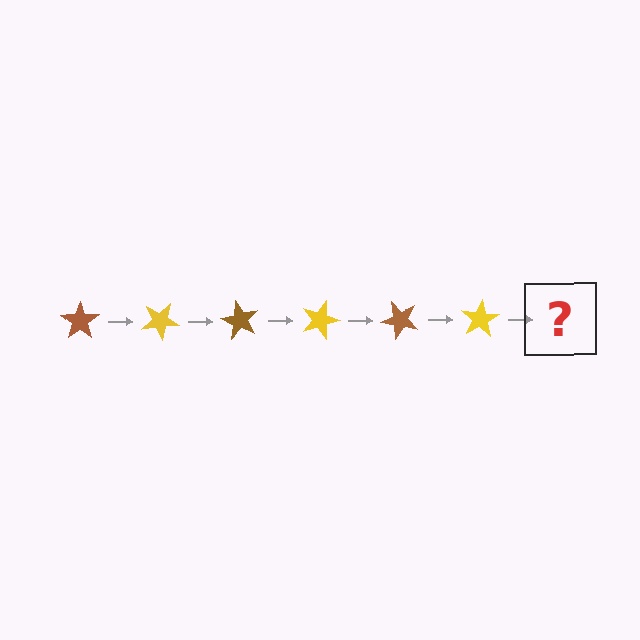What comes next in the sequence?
The next element should be a brown star, rotated 180 degrees from the start.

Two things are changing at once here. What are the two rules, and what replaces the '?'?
The two rules are that it rotates 30 degrees each step and the color cycles through brown and yellow. The '?' should be a brown star, rotated 180 degrees from the start.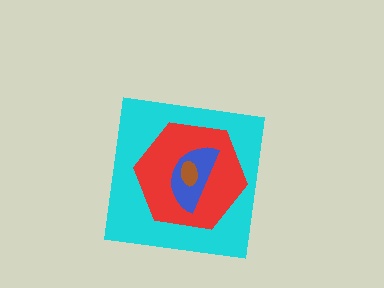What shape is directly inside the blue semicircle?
The brown ellipse.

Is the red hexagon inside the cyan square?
Yes.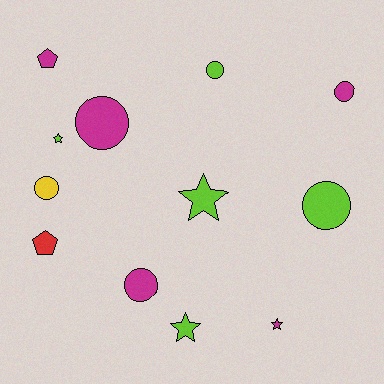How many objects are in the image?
There are 12 objects.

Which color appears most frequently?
Magenta, with 5 objects.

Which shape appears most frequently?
Circle, with 6 objects.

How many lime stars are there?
There are 3 lime stars.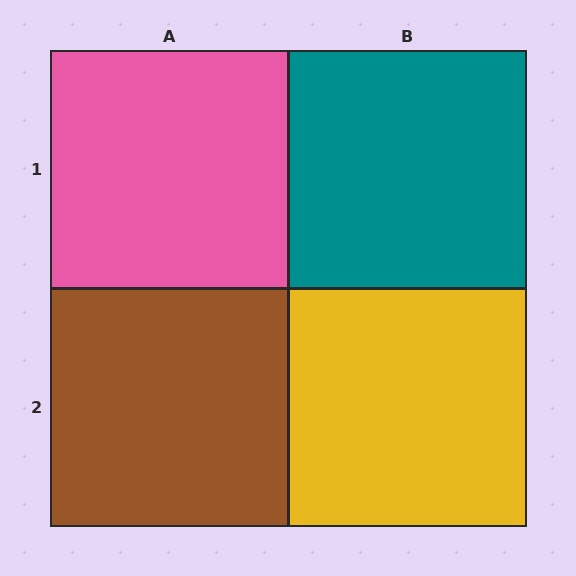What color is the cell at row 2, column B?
Yellow.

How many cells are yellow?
1 cell is yellow.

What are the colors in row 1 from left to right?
Pink, teal.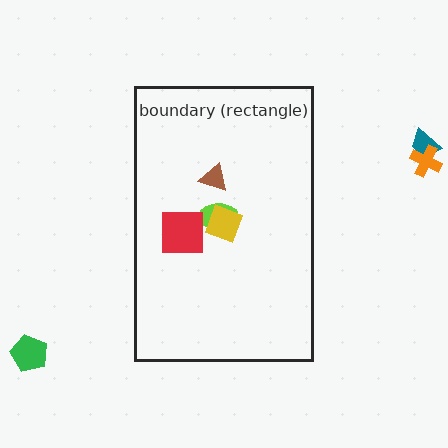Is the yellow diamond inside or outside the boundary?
Inside.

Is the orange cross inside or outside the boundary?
Outside.